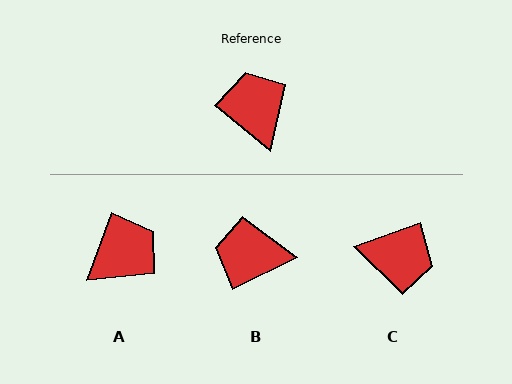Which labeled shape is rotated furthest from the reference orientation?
C, about 121 degrees away.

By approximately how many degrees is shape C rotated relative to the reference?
Approximately 121 degrees clockwise.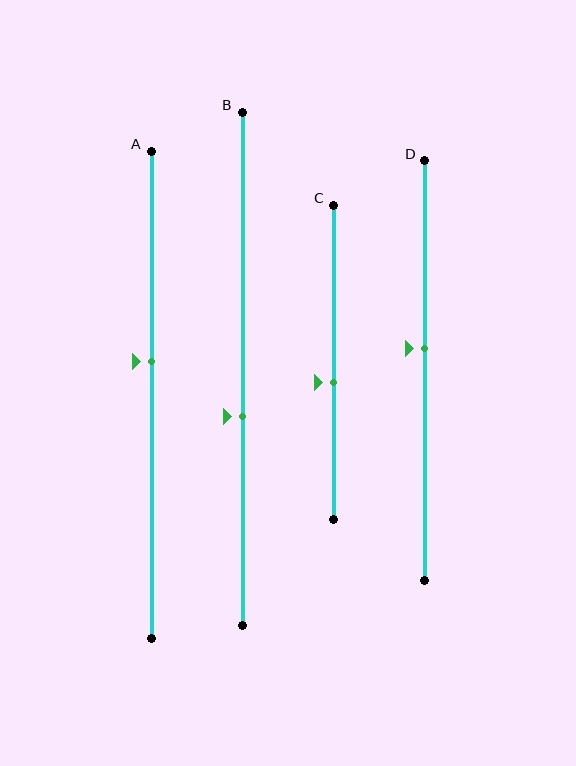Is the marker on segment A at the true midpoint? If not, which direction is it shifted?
No, the marker on segment A is shifted upward by about 7% of the segment length.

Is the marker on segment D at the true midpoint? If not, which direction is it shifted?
No, the marker on segment D is shifted upward by about 5% of the segment length.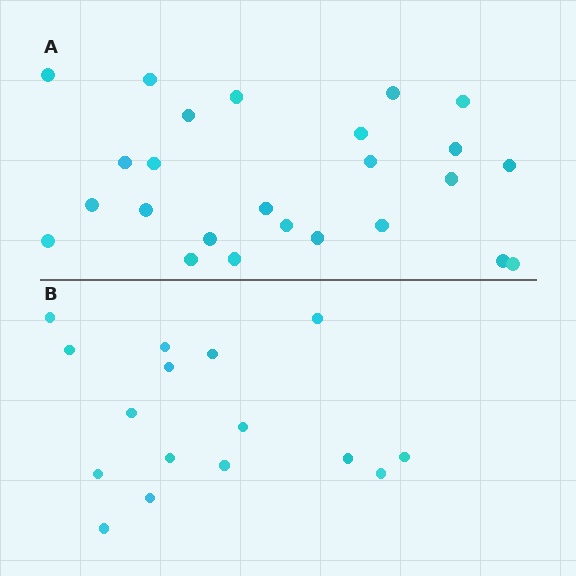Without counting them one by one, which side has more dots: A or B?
Region A (the top region) has more dots.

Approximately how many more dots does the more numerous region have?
Region A has roughly 8 or so more dots than region B.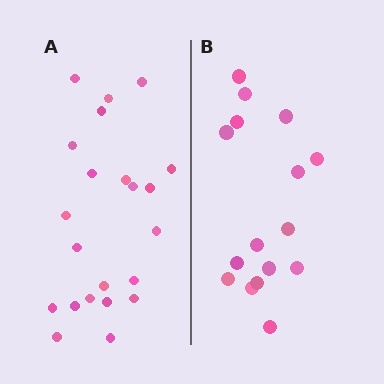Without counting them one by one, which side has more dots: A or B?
Region A (the left region) has more dots.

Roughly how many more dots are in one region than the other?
Region A has about 6 more dots than region B.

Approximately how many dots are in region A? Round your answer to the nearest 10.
About 20 dots. (The exact count is 22, which rounds to 20.)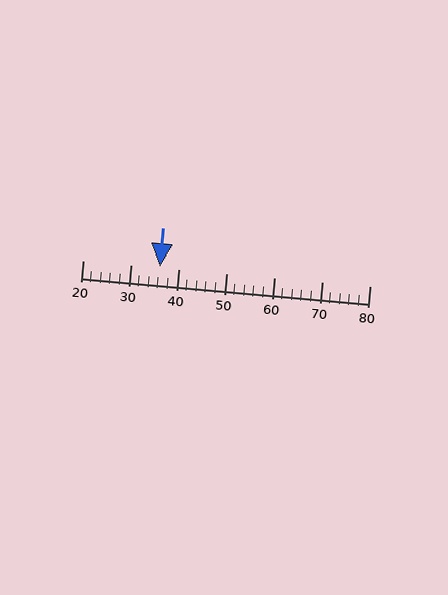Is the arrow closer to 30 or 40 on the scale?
The arrow is closer to 40.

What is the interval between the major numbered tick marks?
The major tick marks are spaced 10 units apart.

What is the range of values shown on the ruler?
The ruler shows values from 20 to 80.